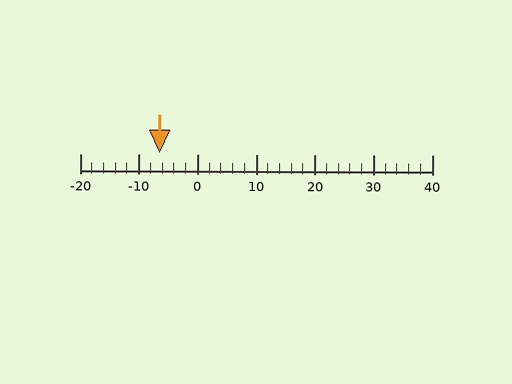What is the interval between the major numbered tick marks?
The major tick marks are spaced 10 units apart.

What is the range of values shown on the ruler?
The ruler shows values from -20 to 40.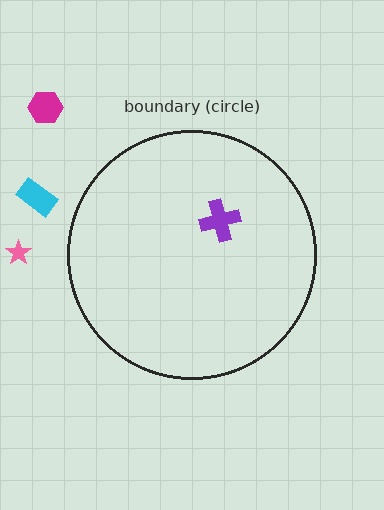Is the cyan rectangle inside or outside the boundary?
Outside.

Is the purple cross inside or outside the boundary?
Inside.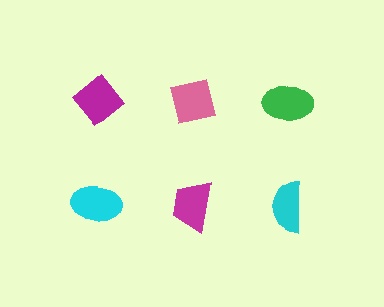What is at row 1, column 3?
A green ellipse.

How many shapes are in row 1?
3 shapes.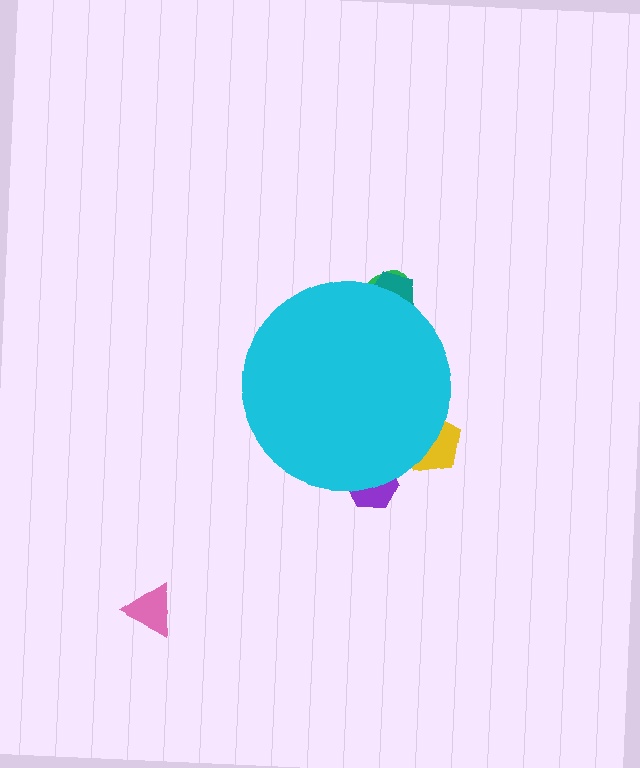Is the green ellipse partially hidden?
Yes, the green ellipse is partially hidden behind the cyan circle.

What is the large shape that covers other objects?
A cyan circle.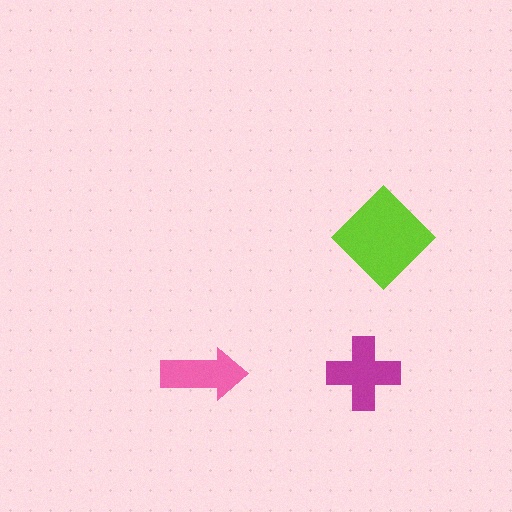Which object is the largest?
The lime diamond.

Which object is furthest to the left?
The pink arrow is leftmost.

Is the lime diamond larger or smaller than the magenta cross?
Larger.